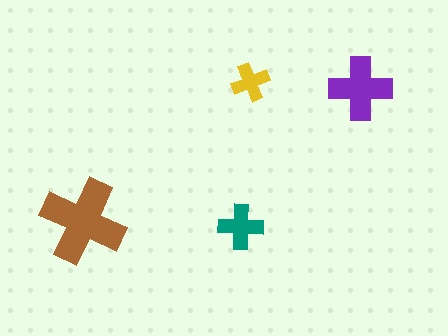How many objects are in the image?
There are 4 objects in the image.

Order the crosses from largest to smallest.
the brown one, the purple one, the teal one, the yellow one.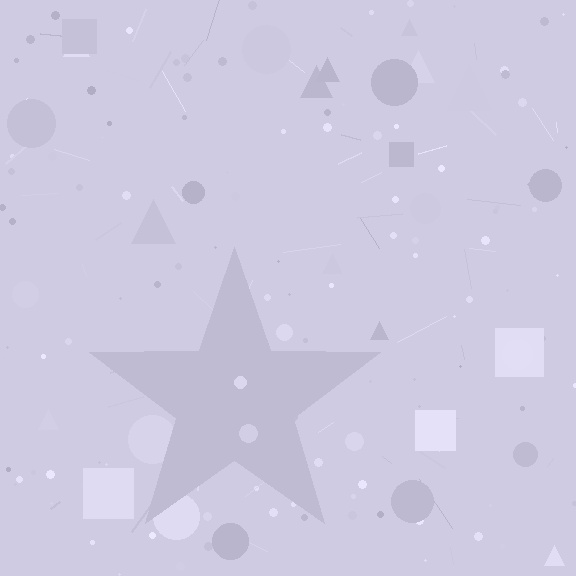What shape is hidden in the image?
A star is hidden in the image.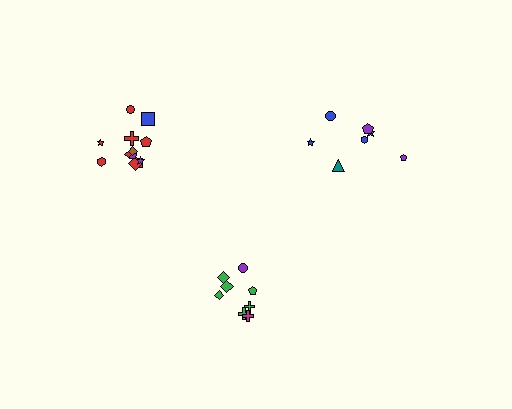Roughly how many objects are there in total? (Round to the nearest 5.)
Roughly 25 objects in total.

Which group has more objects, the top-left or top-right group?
The top-left group.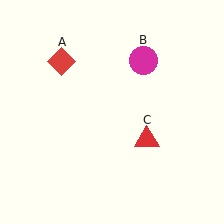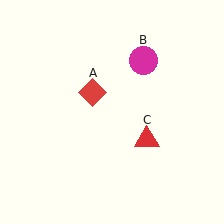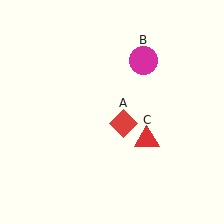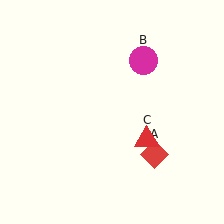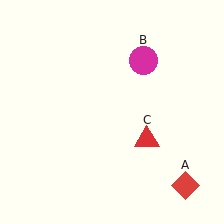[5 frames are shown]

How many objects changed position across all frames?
1 object changed position: red diamond (object A).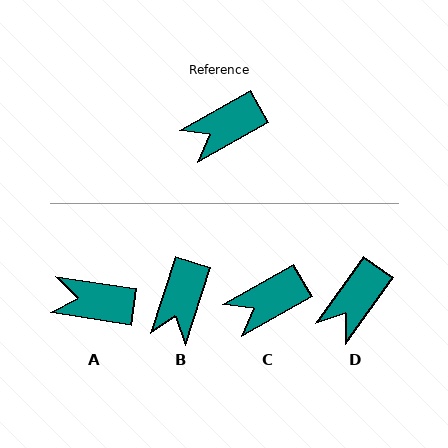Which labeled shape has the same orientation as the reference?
C.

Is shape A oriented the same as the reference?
No, it is off by about 38 degrees.